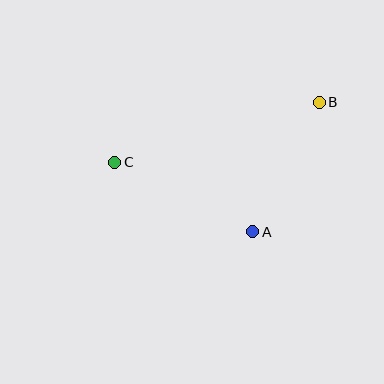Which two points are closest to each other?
Points A and B are closest to each other.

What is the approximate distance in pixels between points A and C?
The distance between A and C is approximately 155 pixels.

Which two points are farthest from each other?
Points B and C are farthest from each other.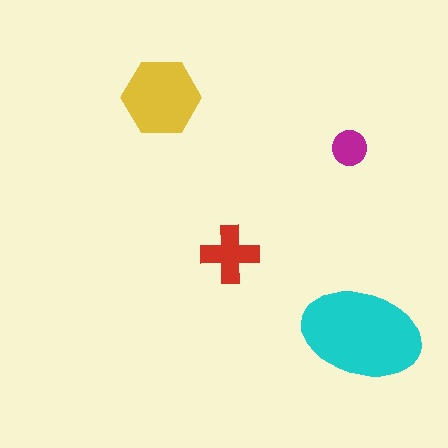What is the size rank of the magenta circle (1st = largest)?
4th.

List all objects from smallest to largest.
The magenta circle, the red cross, the yellow hexagon, the cyan ellipse.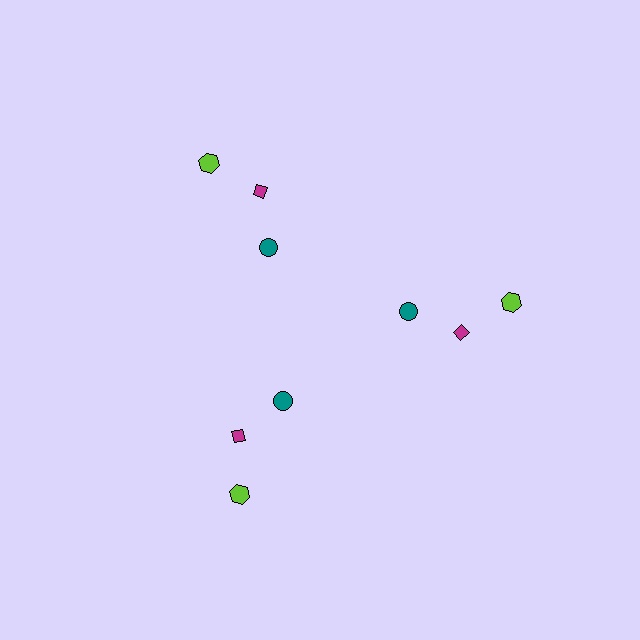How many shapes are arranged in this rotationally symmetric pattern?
There are 9 shapes, arranged in 3 groups of 3.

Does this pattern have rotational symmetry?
Yes, this pattern has 3-fold rotational symmetry. It looks the same after rotating 120 degrees around the center.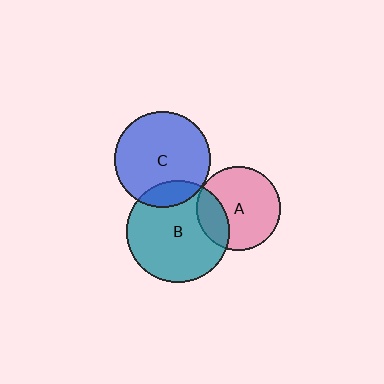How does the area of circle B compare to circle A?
Approximately 1.5 times.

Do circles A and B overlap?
Yes.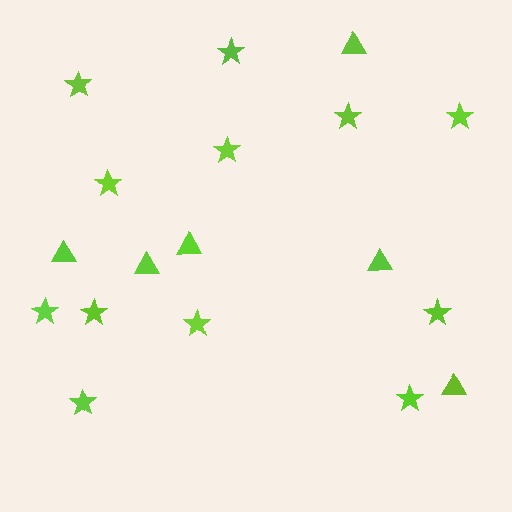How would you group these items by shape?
There are 2 groups: one group of triangles (6) and one group of stars (12).